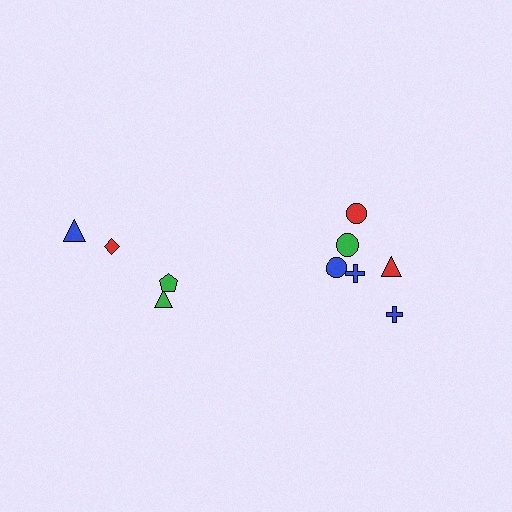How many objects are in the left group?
There are 4 objects.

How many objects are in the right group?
There are 6 objects.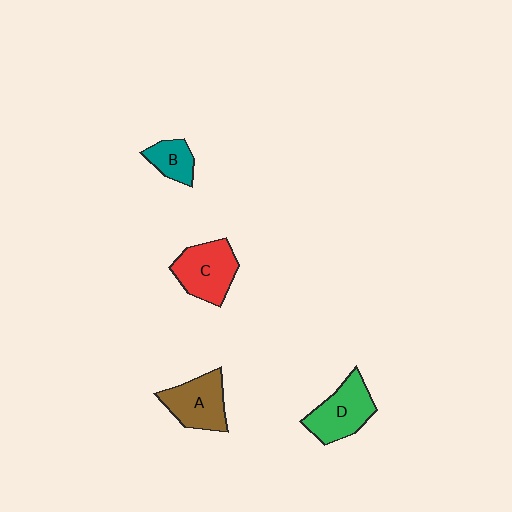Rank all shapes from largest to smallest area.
From largest to smallest: C (red), D (green), A (brown), B (teal).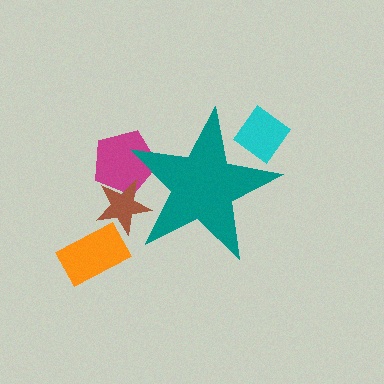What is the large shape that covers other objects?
A teal star.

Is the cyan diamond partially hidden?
Yes, the cyan diamond is partially hidden behind the teal star.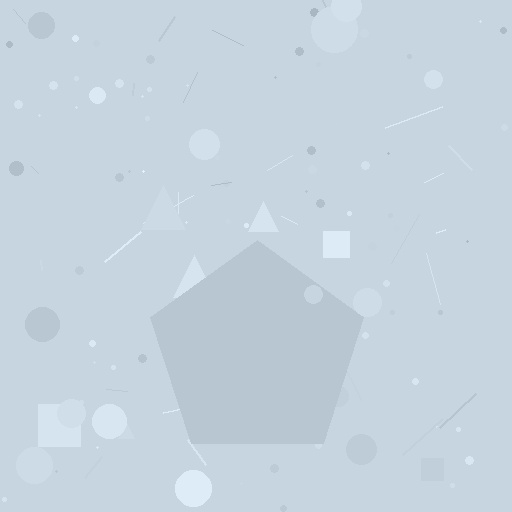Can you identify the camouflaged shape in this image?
The camouflaged shape is a pentagon.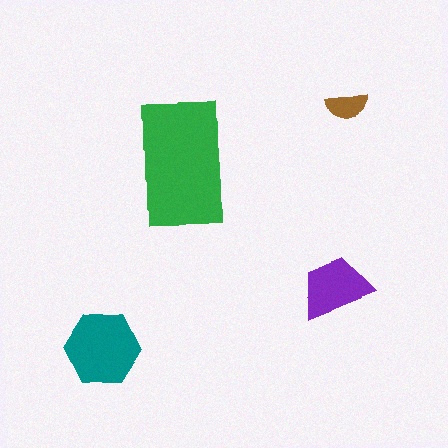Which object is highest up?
The brown semicircle is topmost.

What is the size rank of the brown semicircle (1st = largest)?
4th.